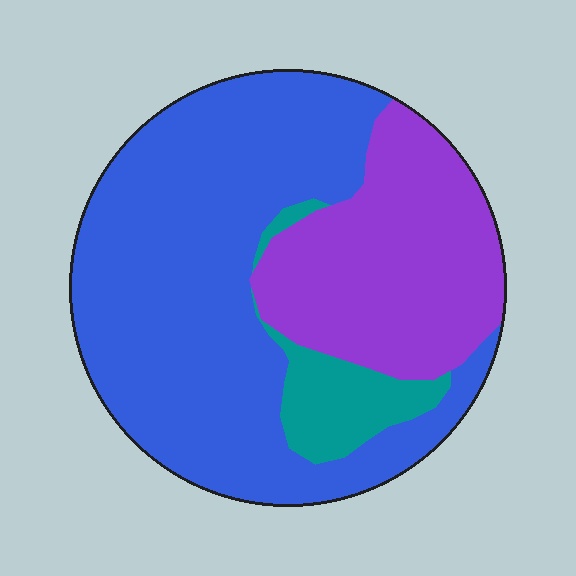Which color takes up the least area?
Teal, at roughly 10%.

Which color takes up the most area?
Blue, at roughly 60%.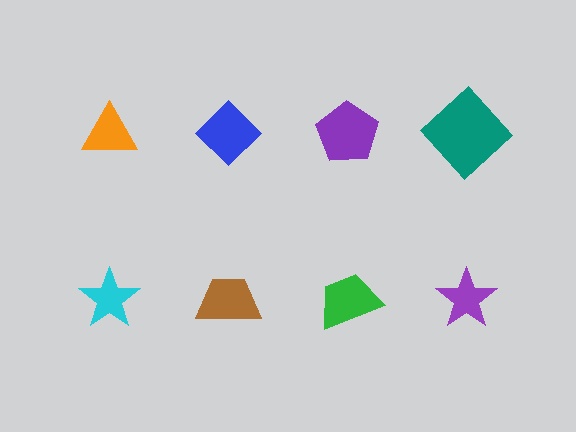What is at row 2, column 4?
A purple star.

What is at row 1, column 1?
An orange triangle.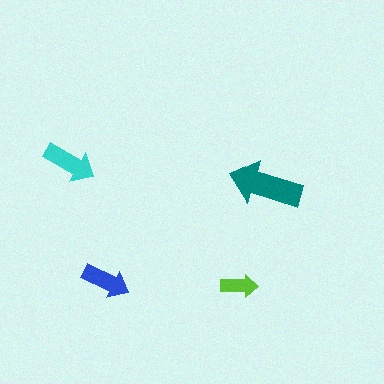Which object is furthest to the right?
The teal arrow is rightmost.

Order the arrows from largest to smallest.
the teal one, the cyan one, the blue one, the lime one.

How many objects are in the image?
There are 4 objects in the image.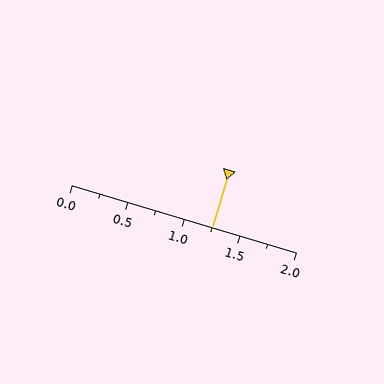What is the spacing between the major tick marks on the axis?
The major ticks are spaced 0.5 apart.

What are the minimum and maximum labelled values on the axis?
The axis runs from 0.0 to 2.0.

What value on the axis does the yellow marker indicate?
The marker indicates approximately 1.25.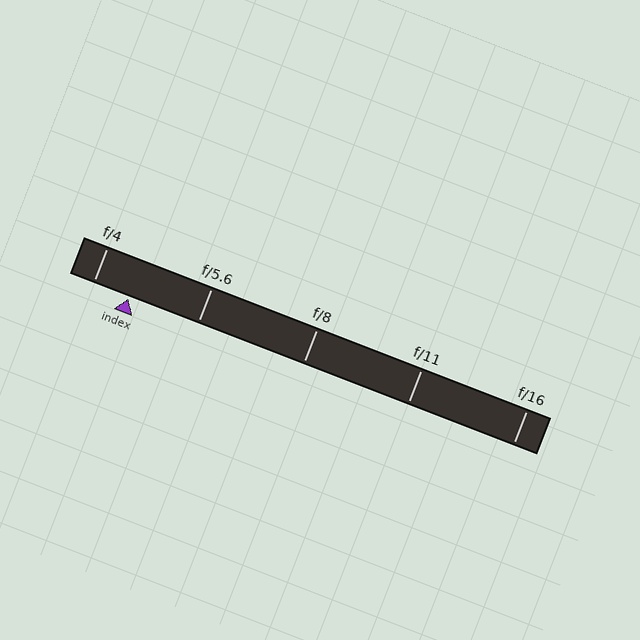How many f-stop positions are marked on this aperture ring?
There are 5 f-stop positions marked.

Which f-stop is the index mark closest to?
The index mark is closest to f/4.